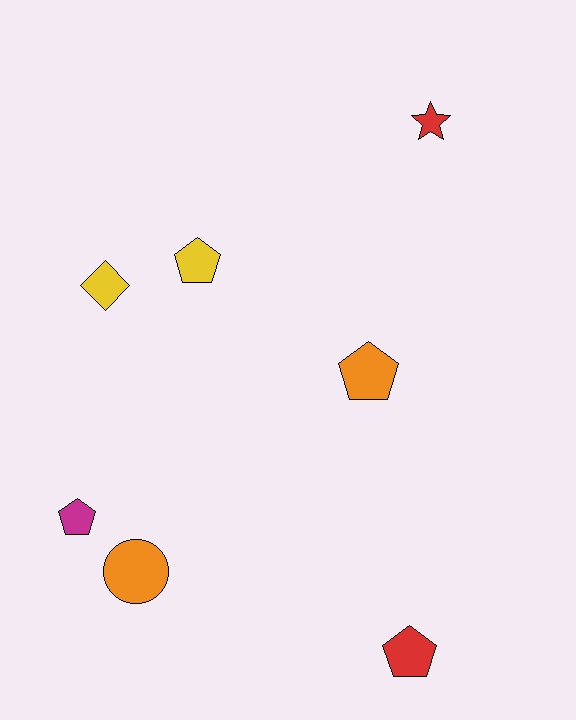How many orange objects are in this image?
There are 2 orange objects.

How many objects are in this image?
There are 7 objects.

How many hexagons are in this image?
There are no hexagons.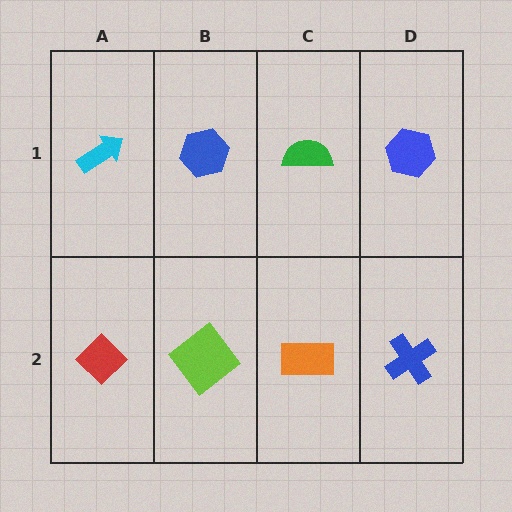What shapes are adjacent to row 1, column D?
A blue cross (row 2, column D), a green semicircle (row 1, column C).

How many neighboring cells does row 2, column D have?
2.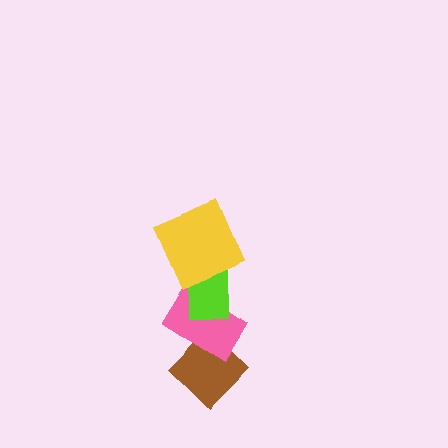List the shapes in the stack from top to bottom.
From top to bottom: the yellow square, the lime rectangle, the pink rectangle, the brown diamond.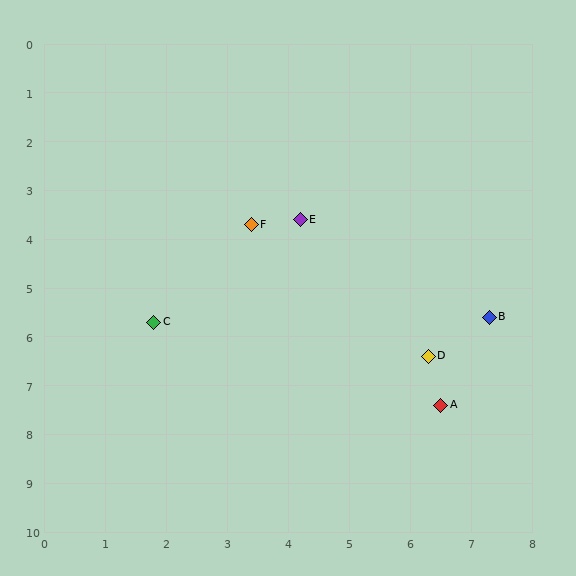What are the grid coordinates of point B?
Point B is at approximately (7.3, 5.6).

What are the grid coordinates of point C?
Point C is at approximately (1.8, 5.7).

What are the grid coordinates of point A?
Point A is at approximately (6.5, 7.4).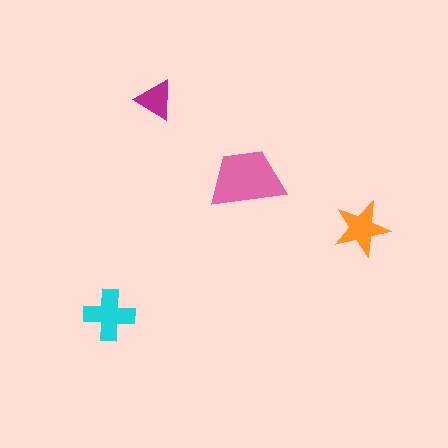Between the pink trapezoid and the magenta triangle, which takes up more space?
The pink trapezoid.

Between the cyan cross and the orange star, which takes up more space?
The cyan cross.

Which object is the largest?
The pink trapezoid.